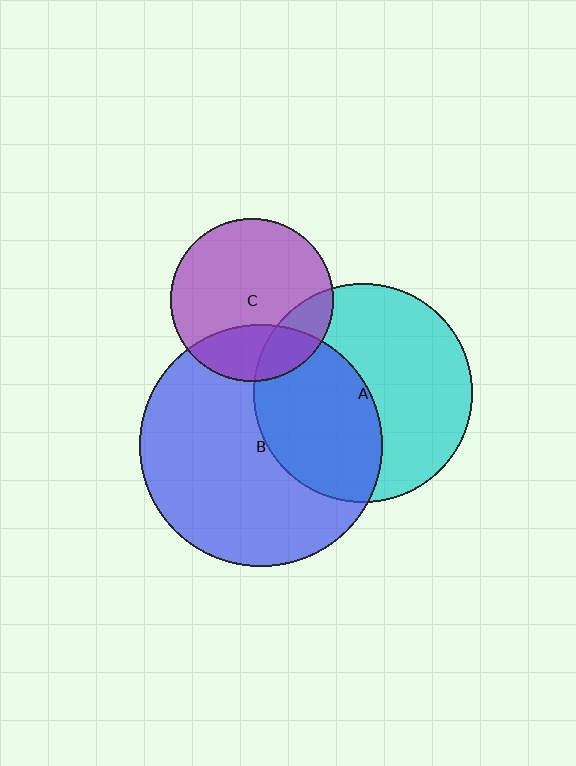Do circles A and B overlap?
Yes.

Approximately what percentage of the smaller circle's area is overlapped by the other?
Approximately 45%.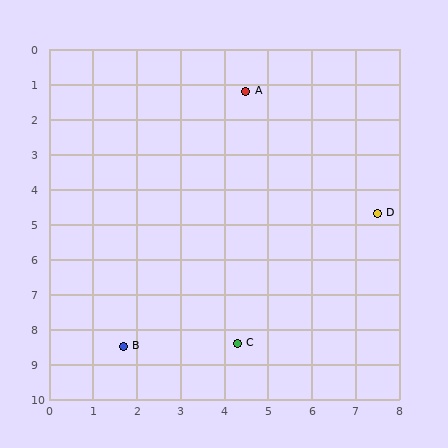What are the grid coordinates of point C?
Point C is at approximately (4.3, 8.4).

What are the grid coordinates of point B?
Point B is at approximately (1.7, 8.5).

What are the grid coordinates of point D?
Point D is at approximately (7.5, 4.7).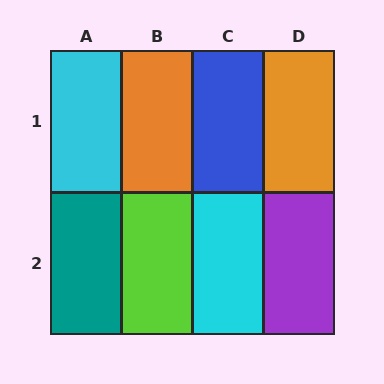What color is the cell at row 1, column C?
Blue.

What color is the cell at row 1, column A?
Cyan.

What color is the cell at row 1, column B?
Orange.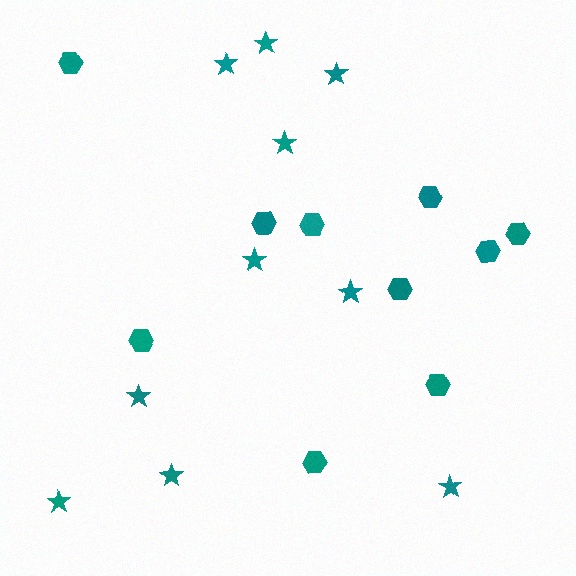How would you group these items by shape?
There are 2 groups: one group of hexagons (10) and one group of stars (10).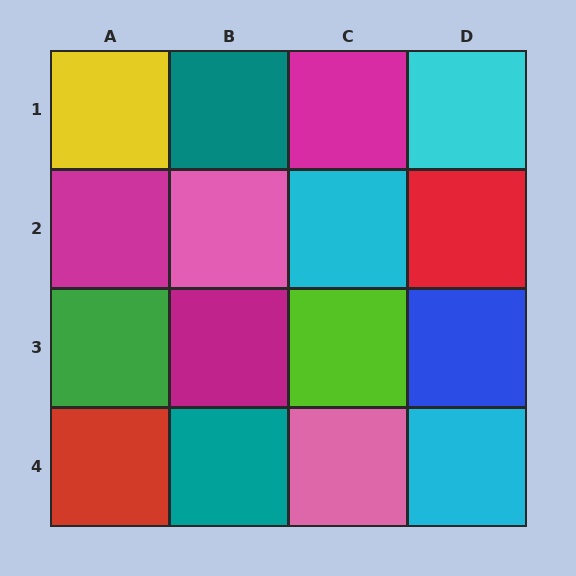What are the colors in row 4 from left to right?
Red, teal, pink, cyan.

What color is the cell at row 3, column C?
Lime.